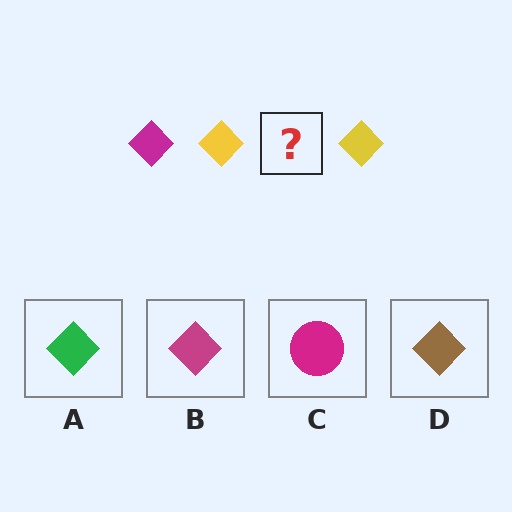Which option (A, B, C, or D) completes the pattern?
B.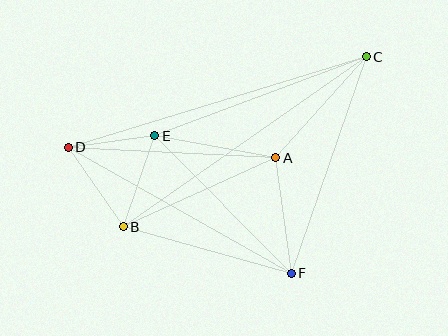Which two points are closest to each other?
Points D and E are closest to each other.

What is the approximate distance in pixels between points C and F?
The distance between C and F is approximately 229 pixels.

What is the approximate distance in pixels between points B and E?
The distance between B and E is approximately 96 pixels.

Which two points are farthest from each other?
Points C and D are farthest from each other.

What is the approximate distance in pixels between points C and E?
The distance between C and E is approximately 226 pixels.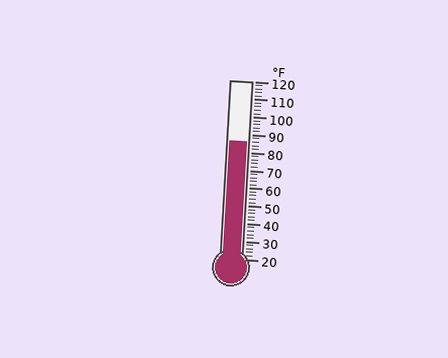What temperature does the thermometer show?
The thermometer shows approximately 86°F.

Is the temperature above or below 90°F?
The temperature is below 90°F.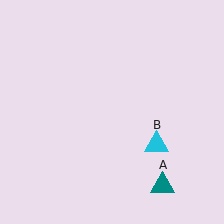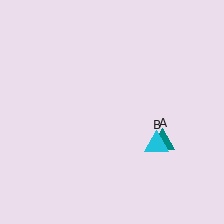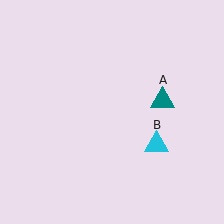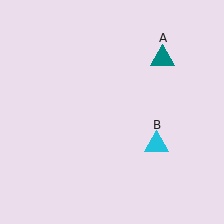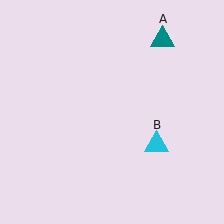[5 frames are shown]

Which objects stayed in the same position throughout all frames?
Cyan triangle (object B) remained stationary.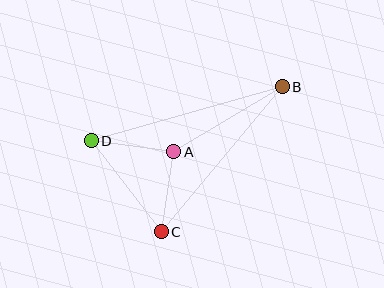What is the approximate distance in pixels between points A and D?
The distance between A and D is approximately 83 pixels.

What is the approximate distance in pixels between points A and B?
The distance between A and B is approximately 126 pixels.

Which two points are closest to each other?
Points A and C are closest to each other.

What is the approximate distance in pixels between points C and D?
The distance between C and D is approximately 115 pixels.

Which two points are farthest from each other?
Points B and D are farthest from each other.